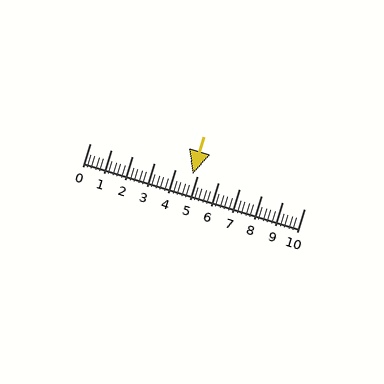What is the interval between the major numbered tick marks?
The major tick marks are spaced 1 units apart.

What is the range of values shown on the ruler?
The ruler shows values from 0 to 10.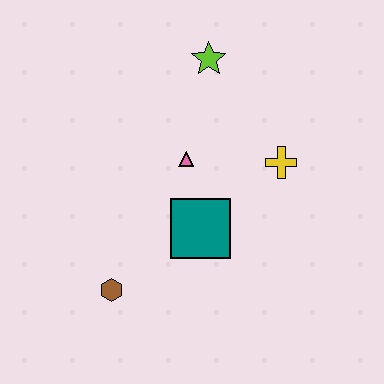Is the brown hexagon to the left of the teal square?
Yes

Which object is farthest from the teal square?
The lime star is farthest from the teal square.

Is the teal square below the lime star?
Yes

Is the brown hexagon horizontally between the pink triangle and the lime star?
No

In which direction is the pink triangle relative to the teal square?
The pink triangle is above the teal square.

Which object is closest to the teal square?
The pink triangle is closest to the teal square.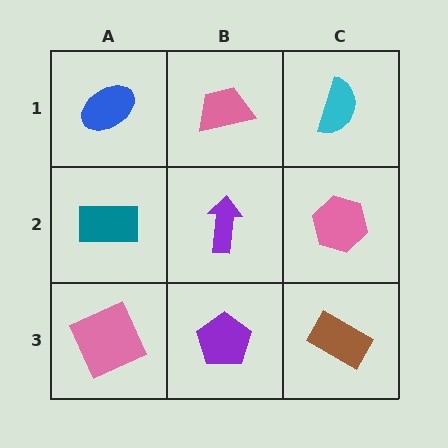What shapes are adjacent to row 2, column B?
A pink trapezoid (row 1, column B), a purple pentagon (row 3, column B), a teal rectangle (row 2, column A), a pink hexagon (row 2, column C).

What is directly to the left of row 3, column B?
A pink square.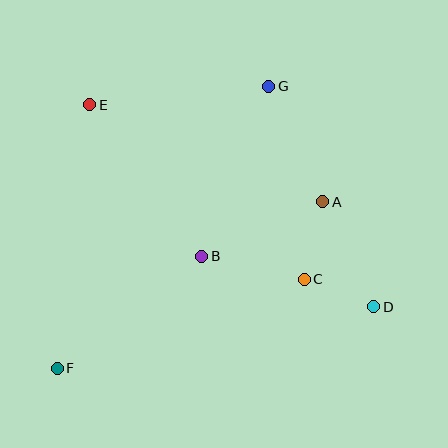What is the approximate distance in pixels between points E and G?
The distance between E and G is approximately 180 pixels.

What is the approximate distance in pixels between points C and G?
The distance between C and G is approximately 196 pixels.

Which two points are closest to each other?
Points C and D are closest to each other.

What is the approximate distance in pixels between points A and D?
The distance between A and D is approximately 117 pixels.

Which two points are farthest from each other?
Points F and G are farthest from each other.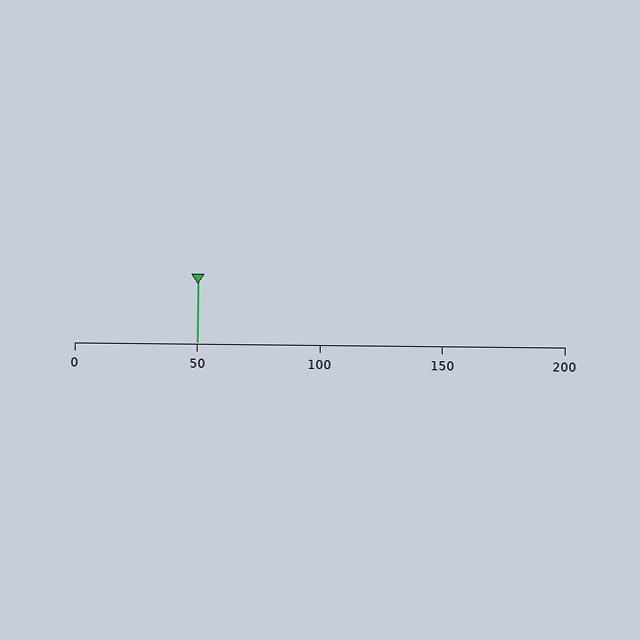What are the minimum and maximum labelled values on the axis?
The axis runs from 0 to 200.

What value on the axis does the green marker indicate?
The marker indicates approximately 50.